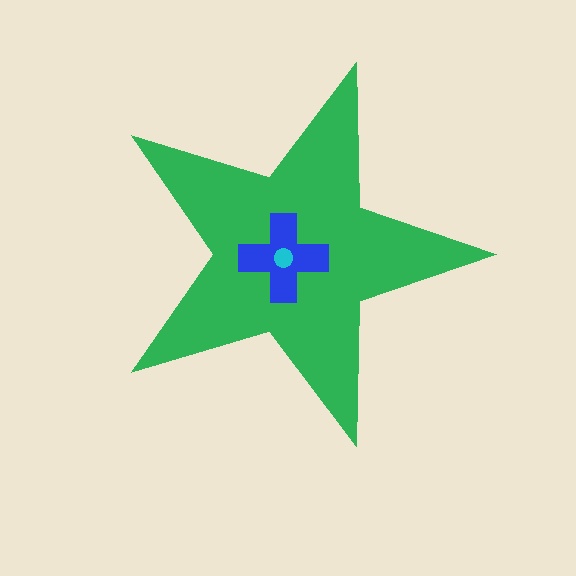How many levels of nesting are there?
3.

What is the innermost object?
The cyan circle.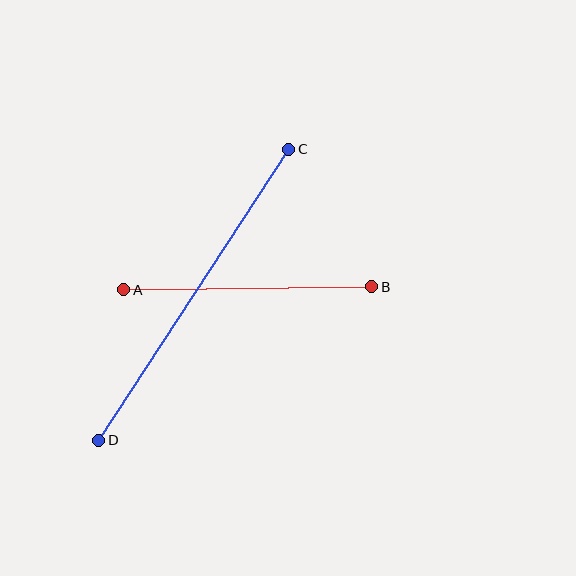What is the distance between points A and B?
The distance is approximately 248 pixels.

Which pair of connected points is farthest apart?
Points C and D are farthest apart.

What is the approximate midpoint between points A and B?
The midpoint is at approximately (248, 288) pixels.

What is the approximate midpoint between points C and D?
The midpoint is at approximately (194, 295) pixels.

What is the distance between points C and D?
The distance is approximately 348 pixels.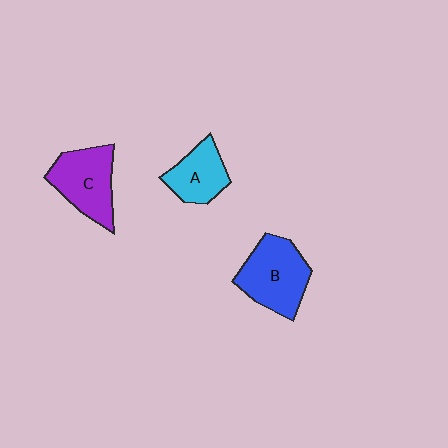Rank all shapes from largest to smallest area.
From largest to smallest: B (blue), C (purple), A (cyan).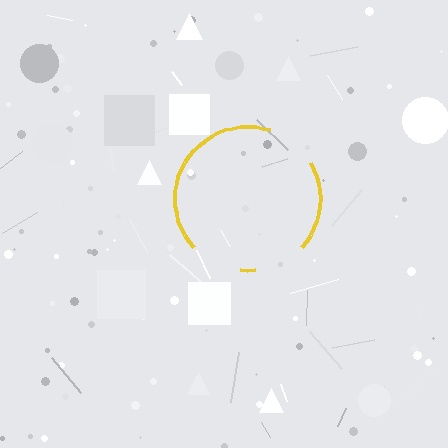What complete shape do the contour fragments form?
The contour fragments form a circle.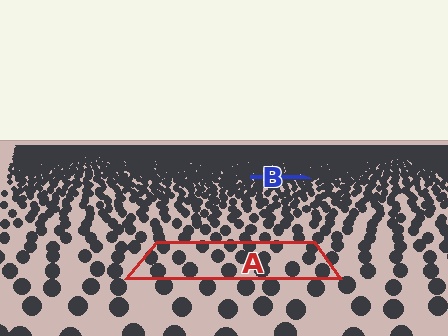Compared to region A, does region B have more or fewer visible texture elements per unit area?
Region B has more texture elements per unit area — they are packed more densely because it is farther away.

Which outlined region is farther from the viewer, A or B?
Region B is farther from the viewer — the texture elements inside it appear smaller and more densely packed.